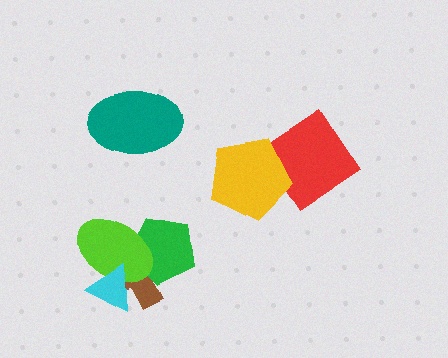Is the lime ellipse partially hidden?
Yes, it is partially covered by another shape.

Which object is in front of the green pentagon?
The lime ellipse is in front of the green pentagon.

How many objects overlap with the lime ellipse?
3 objects overlap with the lime ellipse.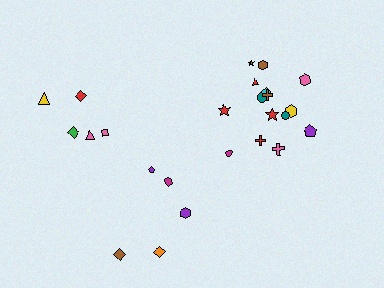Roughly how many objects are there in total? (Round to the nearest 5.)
Roughly 25 objects in total.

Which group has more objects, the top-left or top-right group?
The top-right group.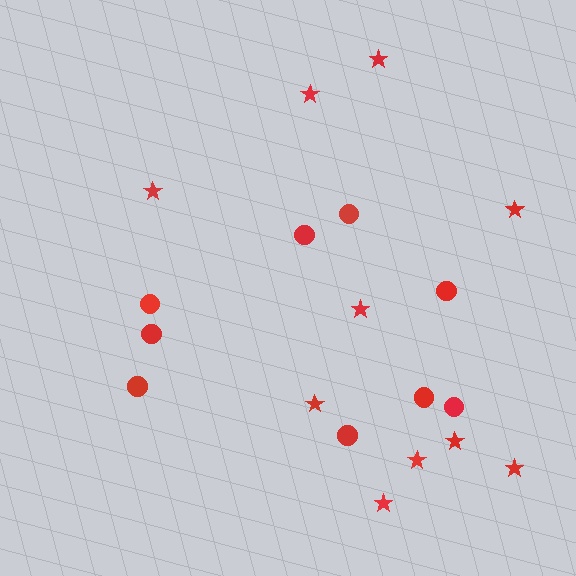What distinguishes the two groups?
There are 2 groups: one group of stars (10) and one group of circles (9).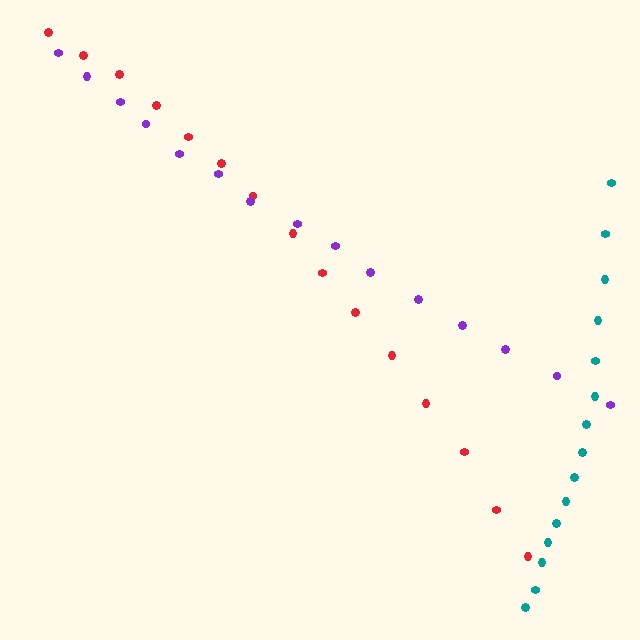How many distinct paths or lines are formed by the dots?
There are 3 distinct paths.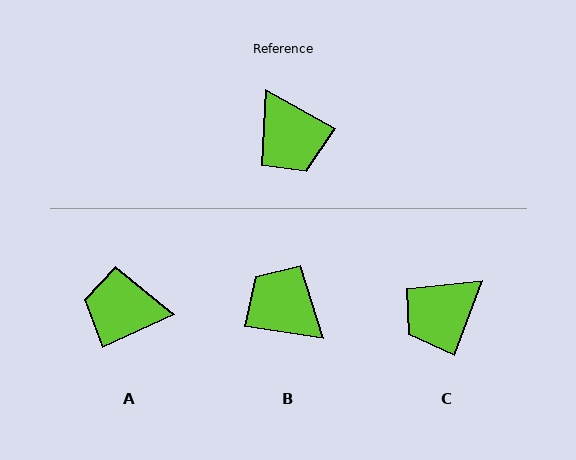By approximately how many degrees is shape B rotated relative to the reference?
Approximately 159 degrees clockwise.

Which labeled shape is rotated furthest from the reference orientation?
B, about 159 degrees away.